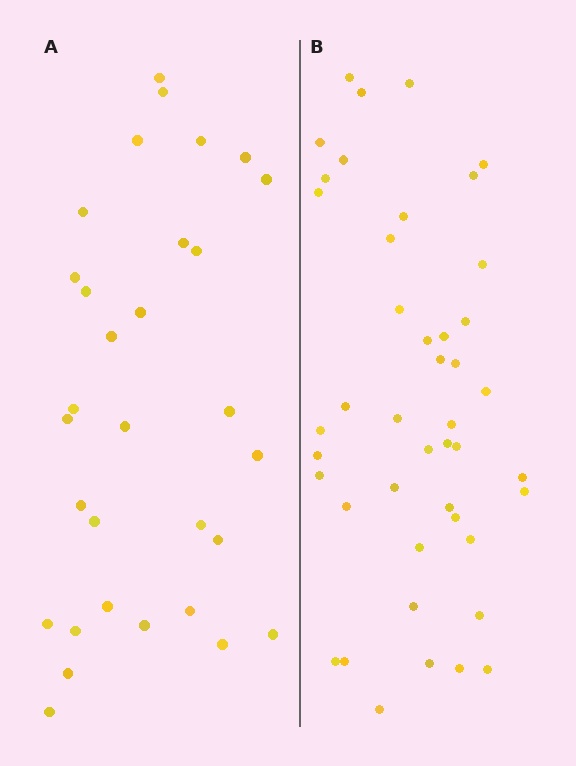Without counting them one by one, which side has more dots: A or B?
Region B (the right region) has more dots.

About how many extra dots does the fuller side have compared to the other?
Region B has approximately 15 more dots than region A.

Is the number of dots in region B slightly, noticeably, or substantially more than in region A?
Region B has noticeably more, but not dramatically so. The ratio is roughly 1.4 to 1.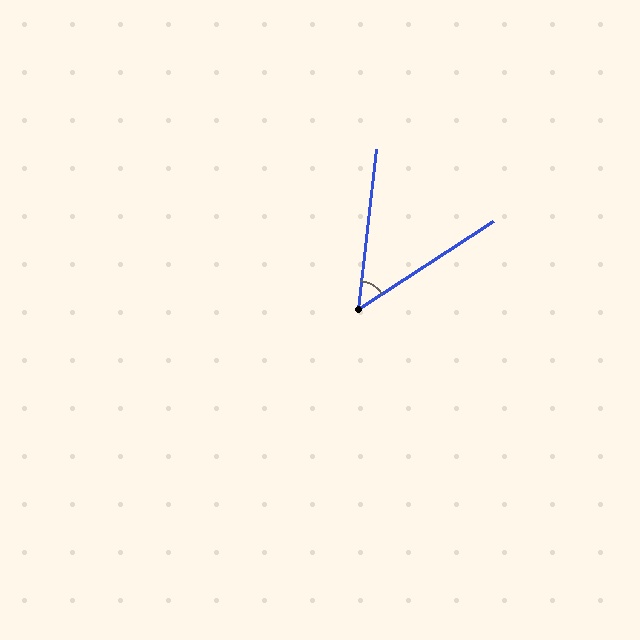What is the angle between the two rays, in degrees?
Approximately 50 degrees.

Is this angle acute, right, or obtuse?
It is acute.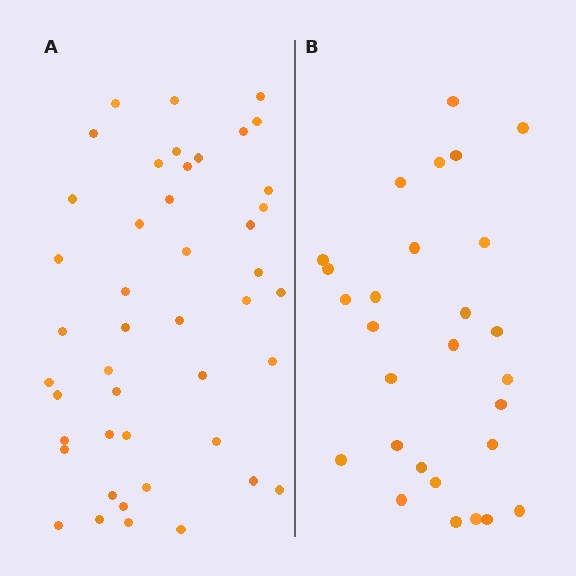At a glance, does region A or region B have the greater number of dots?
Region A (the left region) has more dots.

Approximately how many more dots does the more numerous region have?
Region A has approximately 15 more dots than region B.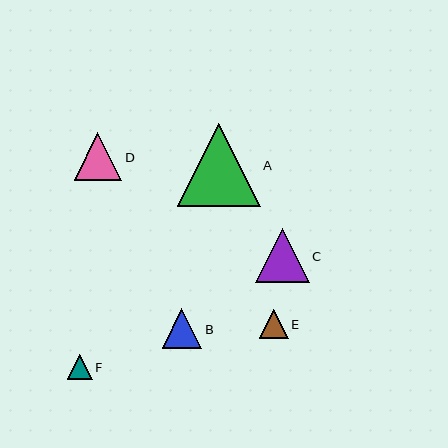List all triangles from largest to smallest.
From largest to smallest: A, C, D, B, E, F.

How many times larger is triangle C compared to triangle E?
Triangle C is approximately 1.8 times the size of triangle E.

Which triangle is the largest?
Triangle A is the largest with a size of approximately 83 pixels.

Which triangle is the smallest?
Triangle F is the smallest with a size of approximately 25 pixels.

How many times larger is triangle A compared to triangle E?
Triangle A is approximately 2.8 times the size of triangle E.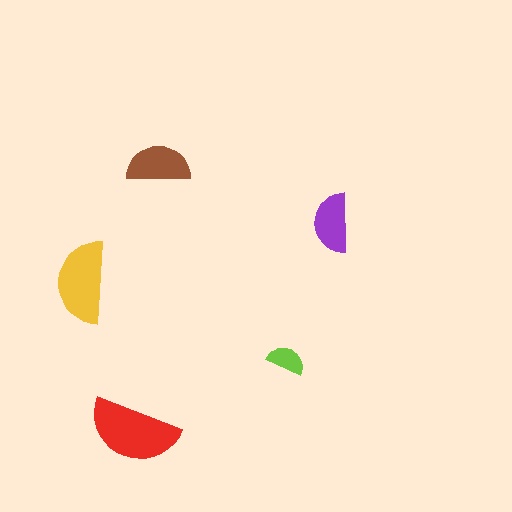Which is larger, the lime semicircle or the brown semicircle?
The brown one.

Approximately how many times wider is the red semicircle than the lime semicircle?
About 2.5 times wider.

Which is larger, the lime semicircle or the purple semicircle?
The purple one.